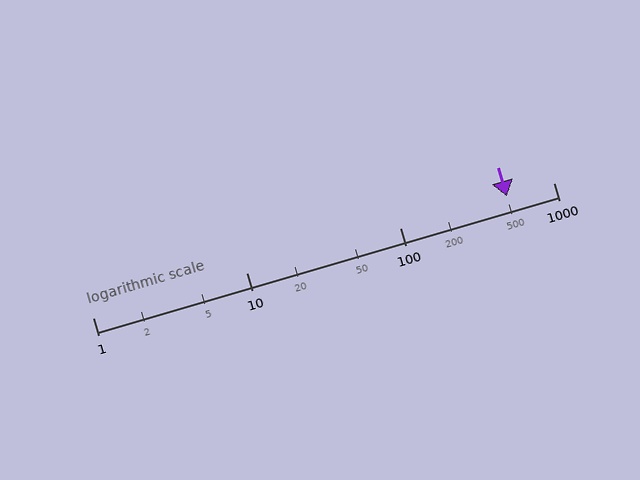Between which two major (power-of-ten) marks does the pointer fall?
The pointer is between 100 and 1000.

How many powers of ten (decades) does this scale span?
The scale spans 3 decades, from 1 to 1000.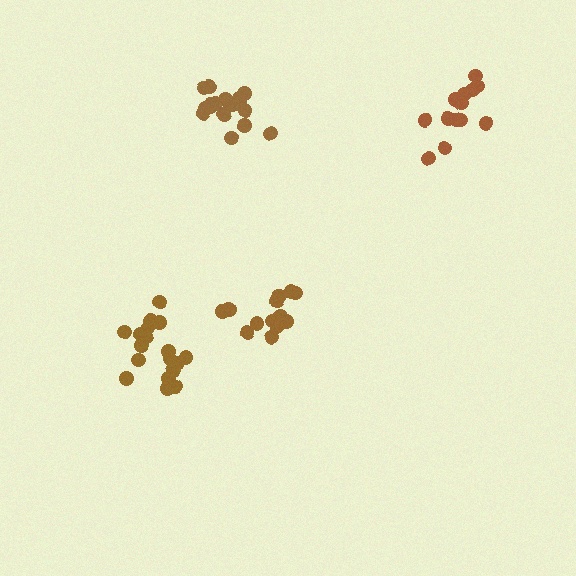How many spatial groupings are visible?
There are 4 spatial groupings.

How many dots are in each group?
Group 1: 18 dots, Group 2: 17 dots, Group 3: 16 dots, Group 4: 13 dots (64 total).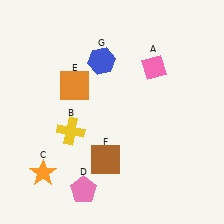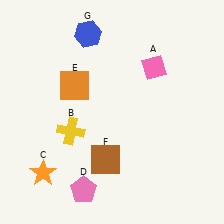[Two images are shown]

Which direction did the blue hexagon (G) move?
The blue hexagon (G) moved up.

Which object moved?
The blue hexagon (G) moved up.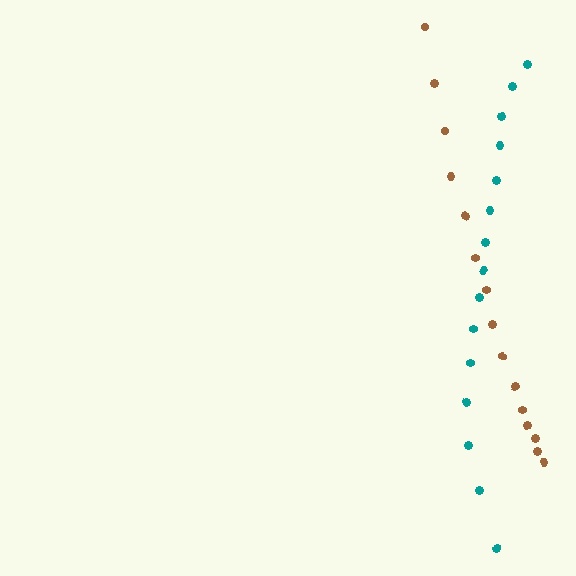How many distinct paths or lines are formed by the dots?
There are 2 distinct paths.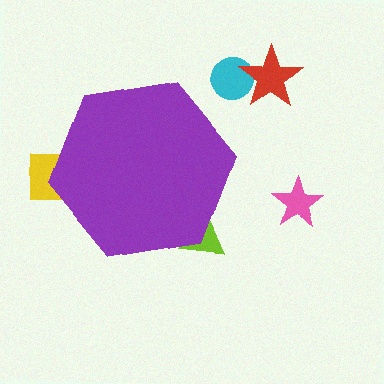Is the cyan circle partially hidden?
No, the cyan circle is fully visible.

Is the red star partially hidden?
No, the red star is fully visible.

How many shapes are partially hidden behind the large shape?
2 shapes are partially hidden.